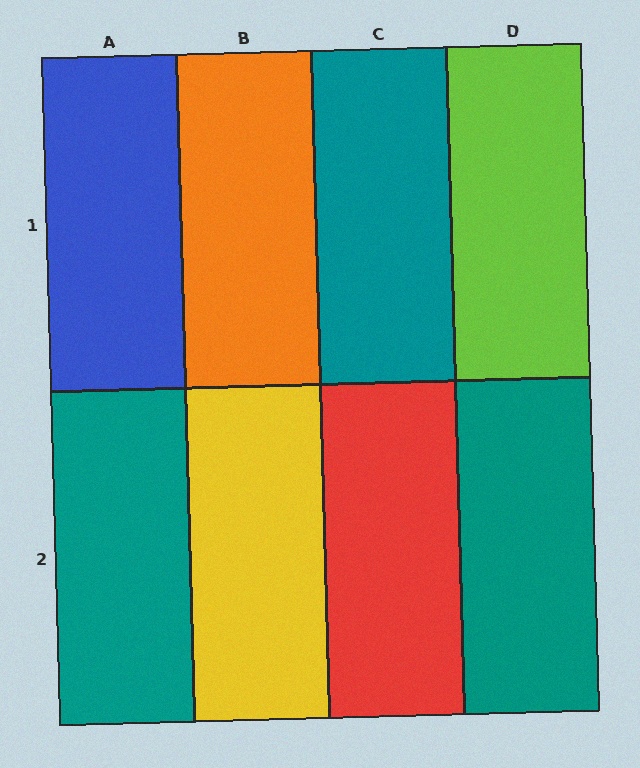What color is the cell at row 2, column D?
Teal.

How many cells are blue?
1 cell is blue.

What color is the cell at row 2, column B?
Yellow.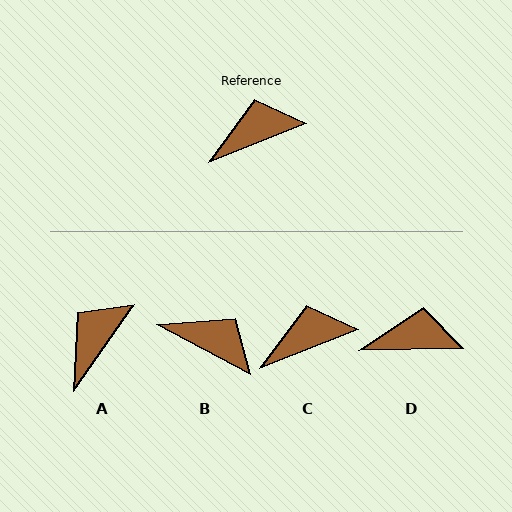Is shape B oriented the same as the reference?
No, it is off by about 49 degrees.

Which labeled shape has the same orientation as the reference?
C.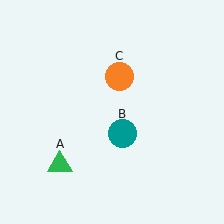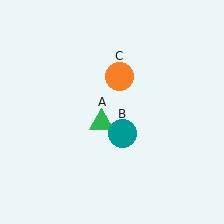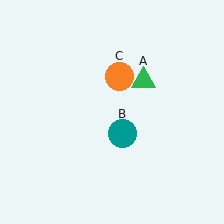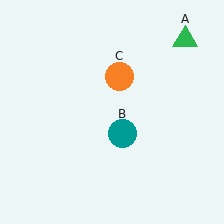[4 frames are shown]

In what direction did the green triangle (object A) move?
The green triangle (object A) moved up and to the right.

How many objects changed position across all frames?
1 object changed position: green triangle (object A).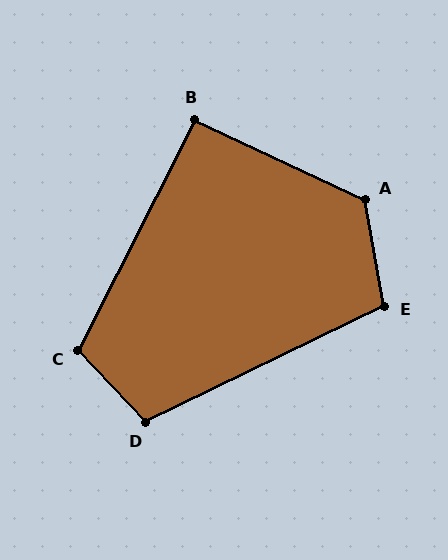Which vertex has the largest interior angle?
A, at approximately 125 degrees.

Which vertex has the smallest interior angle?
B, at approximately 92 degrees.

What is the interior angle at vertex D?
Approximately 108 degrees (obtuse).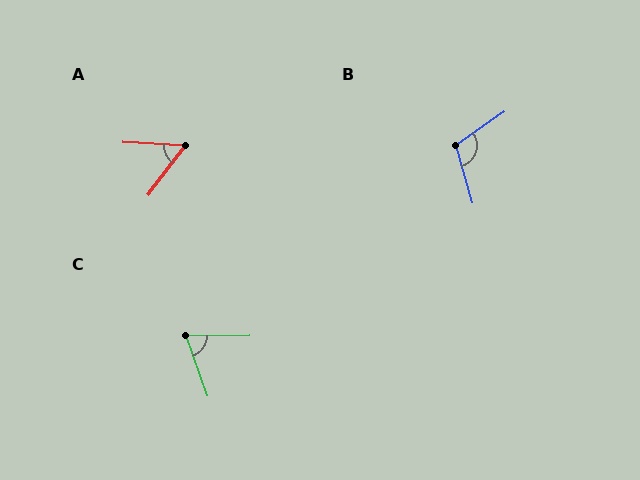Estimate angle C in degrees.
Approximately 71 degrees.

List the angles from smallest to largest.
A (56°), C (71°), B (109°).